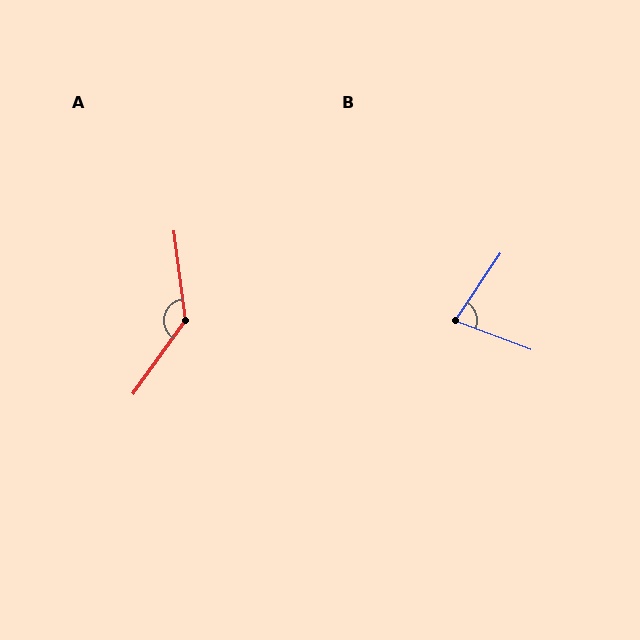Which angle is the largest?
A, at approximately 137 degrees.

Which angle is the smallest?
B, at approximately 77 degrees.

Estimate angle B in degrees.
Approximately 77 degrees.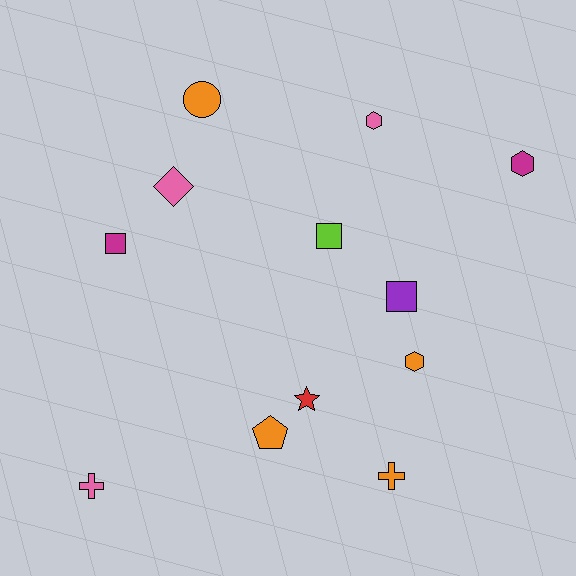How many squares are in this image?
There are 3 squares.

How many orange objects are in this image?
There are 4 orange objects.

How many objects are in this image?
There are 12 objects.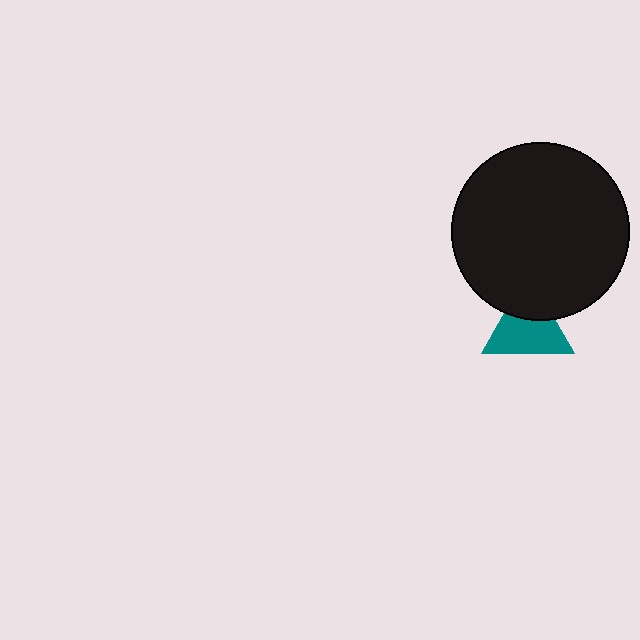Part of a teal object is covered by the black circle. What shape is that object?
It is a triangle.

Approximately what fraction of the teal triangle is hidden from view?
Roughly 33% of the teal triangle is hidden behind the black circle.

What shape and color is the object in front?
The object in front is a black circle.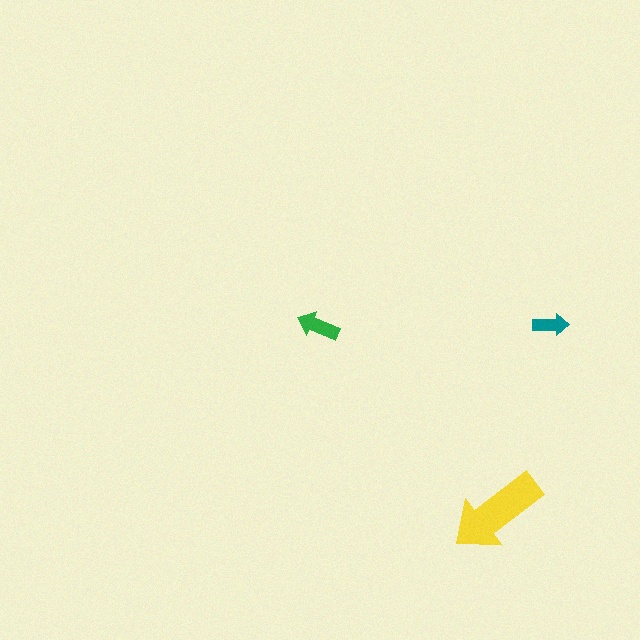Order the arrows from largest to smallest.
the yellow one, the green one, the teal one.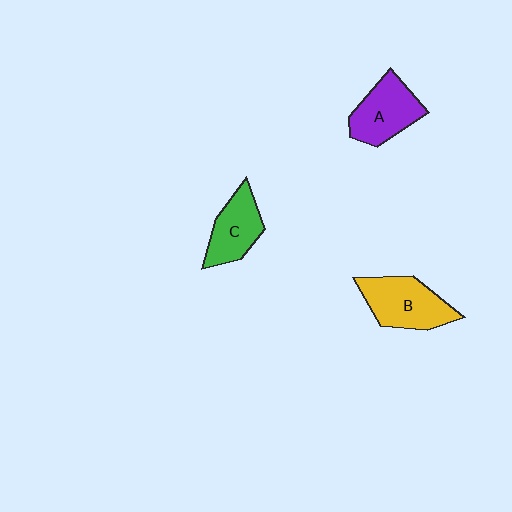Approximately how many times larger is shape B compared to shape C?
Approximately 1.3 times.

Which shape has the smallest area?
Shape C (green).